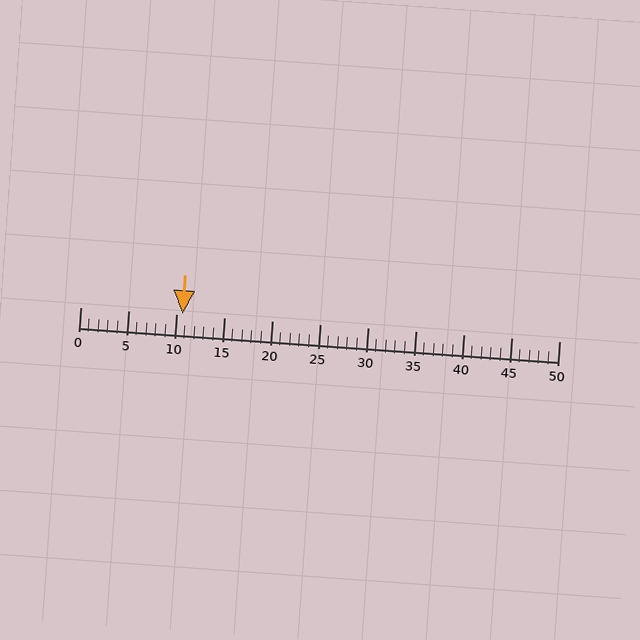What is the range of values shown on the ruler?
The ruler shows values from 0 to 50.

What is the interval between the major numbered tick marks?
The major tick marks are spaced 5 units apart.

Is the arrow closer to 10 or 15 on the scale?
The arrow is closer to 10.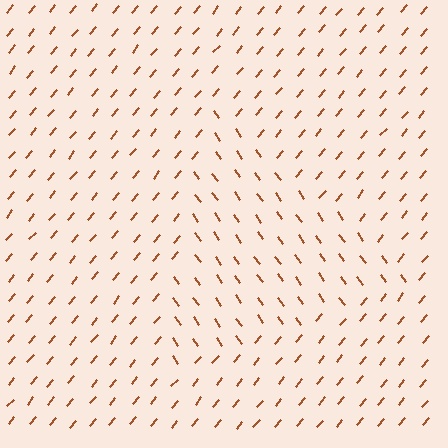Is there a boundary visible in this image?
Yes, there is a texture boundary formed by a change in line orientation.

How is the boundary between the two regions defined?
The boundary is defined purely by a change in line orientation (approximately 75 degrees difference). All lines are the same color and thickness.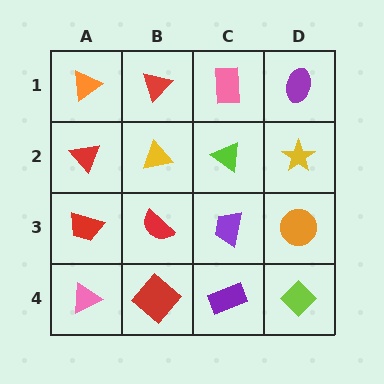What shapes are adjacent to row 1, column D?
A yellow star (row 2, column D), a pink rectangle (row 1, column C).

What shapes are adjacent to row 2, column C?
A pink rectangle (row 1, column C), a purple trapezoid (row 3, column C), a yellow triangle (row 2, column B), a yellow star (row 2, column D).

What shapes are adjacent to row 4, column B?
A red semicircle (row 3, column B), a pink triangle (row 4, column A), a purple rectangle (row 4, column C).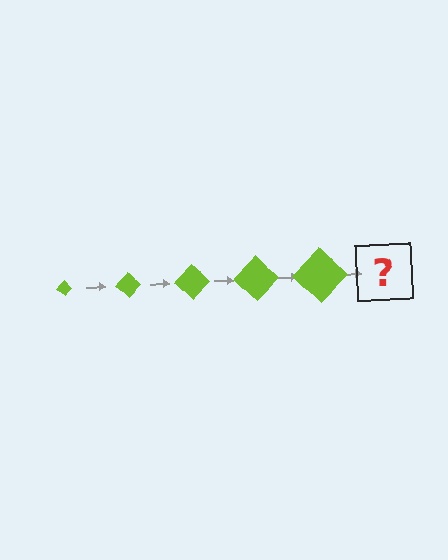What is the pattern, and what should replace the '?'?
The pattern is that the diamond gets progressively larger each step. The '?' should be a lime diamond, larger than the previous one.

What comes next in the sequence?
The next element should be a lime diamond, larger than the previous one.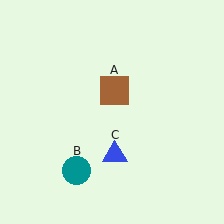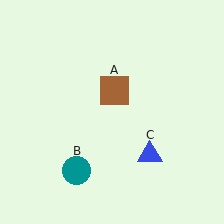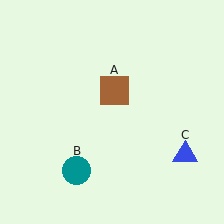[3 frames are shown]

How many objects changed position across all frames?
1 object changed position: blue triangle (object C).